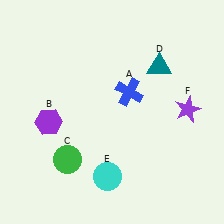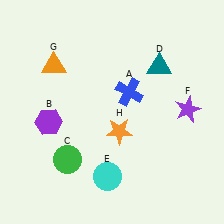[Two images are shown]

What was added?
An orange triangle (G), an orange star (H) were added in Image 2.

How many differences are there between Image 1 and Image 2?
There are 2 differences between the two images.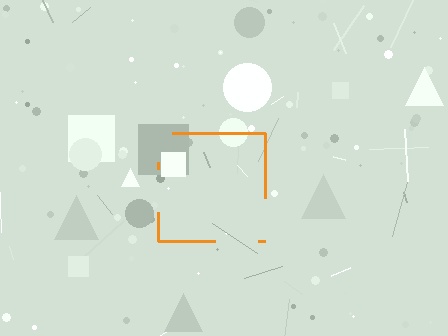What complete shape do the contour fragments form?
The contour fragments form a square.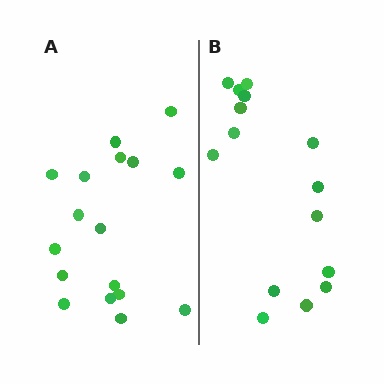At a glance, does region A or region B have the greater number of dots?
Region A (the left region) has more dots.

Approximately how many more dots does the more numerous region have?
Region A has just a few more — roughly 2 or 3 more dots than region B.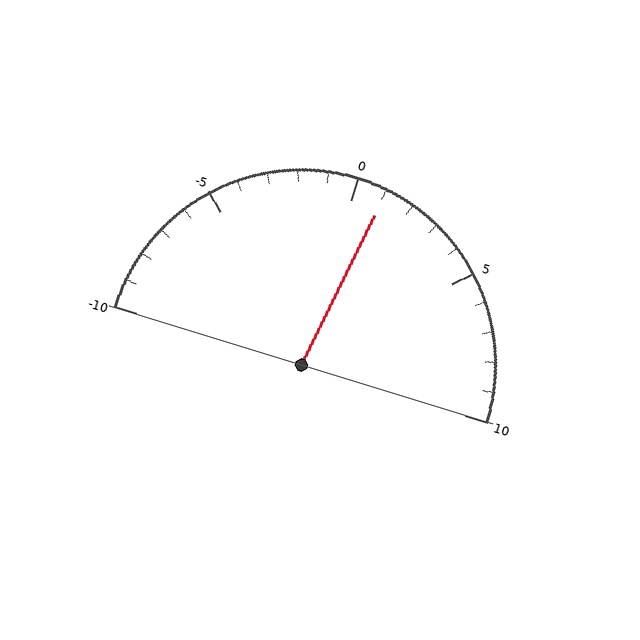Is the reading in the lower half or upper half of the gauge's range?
The reading is in the upper half of the range (-10 to 10).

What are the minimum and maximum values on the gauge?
The gauge ranges from -10 to 10.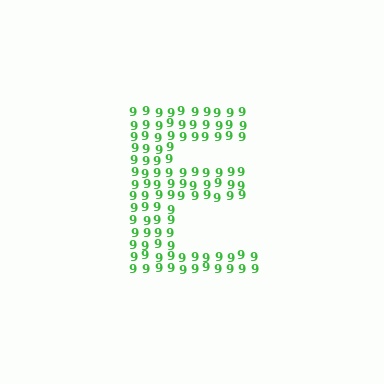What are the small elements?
The small elements are digit 9's.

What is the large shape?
The large shape is the letter E.